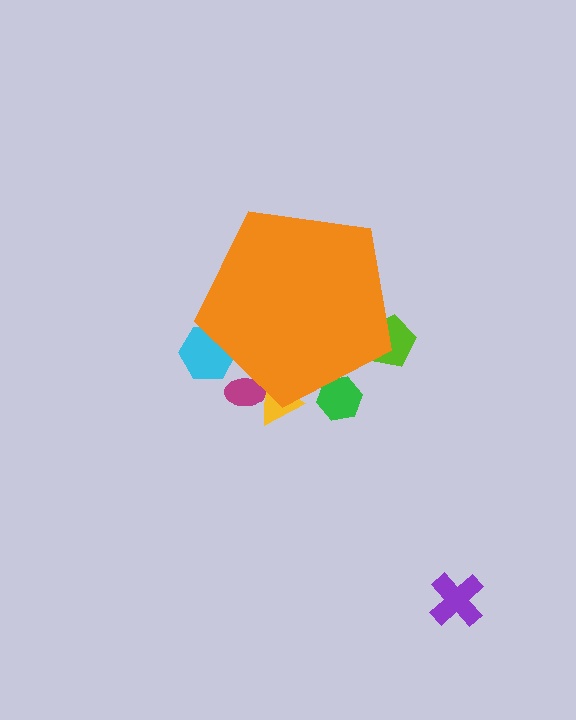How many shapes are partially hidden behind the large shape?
5 shapes are partially hidden.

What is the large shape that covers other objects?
An orange pentagon.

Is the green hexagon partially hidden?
Yes, the green hexagon is partially hidden behind the orange pentagon.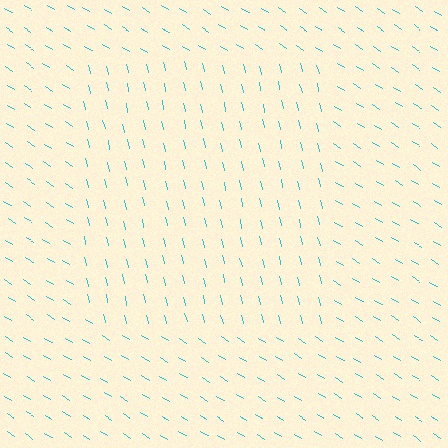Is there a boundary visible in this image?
Yes, there is a texture boundary formed by a change in line orientation.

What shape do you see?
I see a rectangle.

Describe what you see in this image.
The image is filled with small cyan line segments. A rectangle region in the image has lines oriented differently from the surrounding lines, creating a visible texture boundary.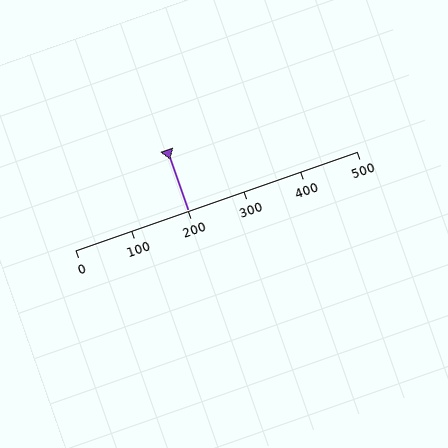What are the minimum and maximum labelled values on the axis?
The axis runs from 0 to 500.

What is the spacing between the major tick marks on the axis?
The major ticks are spaced 100 apart.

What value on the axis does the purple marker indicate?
The marker indicates approximately 200.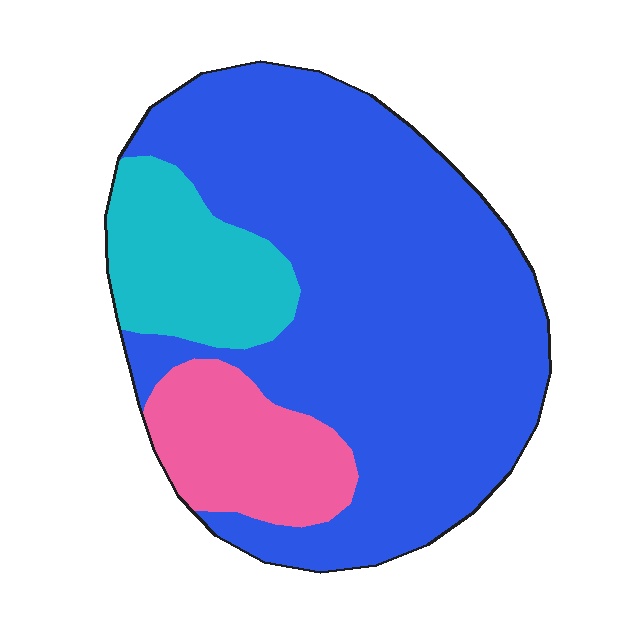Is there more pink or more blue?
Blue.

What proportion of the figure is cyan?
Cyan covers about 15% of the figure.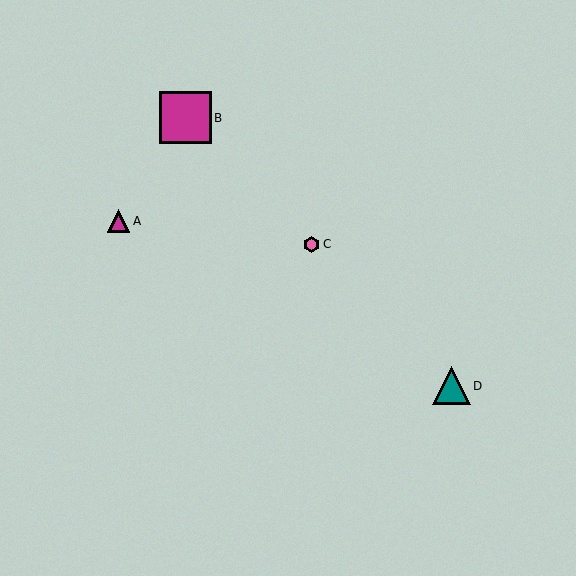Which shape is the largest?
The magenta square (labeled B) is the largest.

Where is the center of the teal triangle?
The center of the teal triangle is at (451, 386).